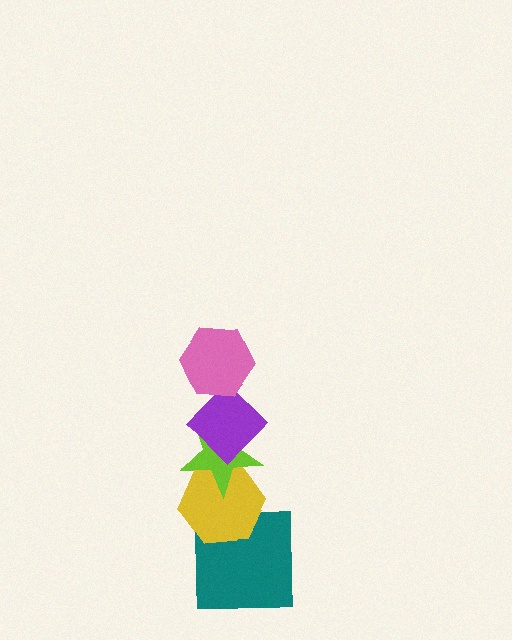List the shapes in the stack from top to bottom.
From top to bottom: the pink hexagon, the purple diamond, the lime star, the yellow hexagon, the teal square.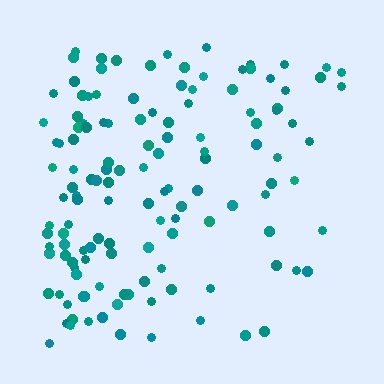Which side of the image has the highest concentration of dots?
The left.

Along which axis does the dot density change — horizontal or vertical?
Horizontal.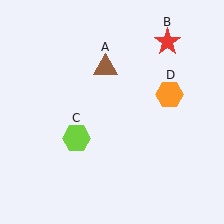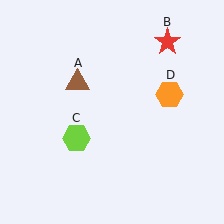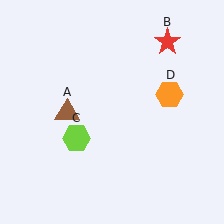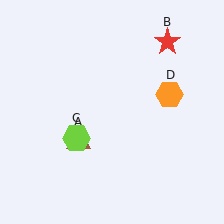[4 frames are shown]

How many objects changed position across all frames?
1 object changed position: brown triangle (object A).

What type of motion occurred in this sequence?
The brown triangle (object A) rotated counterclockwise around the center of the scene.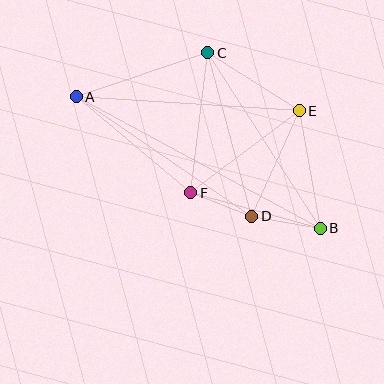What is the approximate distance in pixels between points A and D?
The distance between A and D is approximately 212 pixels.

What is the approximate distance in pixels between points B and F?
The distance between B and F is approximately 134 pixels.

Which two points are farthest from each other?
Points A and B are farthest from each other.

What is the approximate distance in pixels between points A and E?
The distance between A and E is approximately 223 pixels.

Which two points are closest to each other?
Points D and F are closest to each other.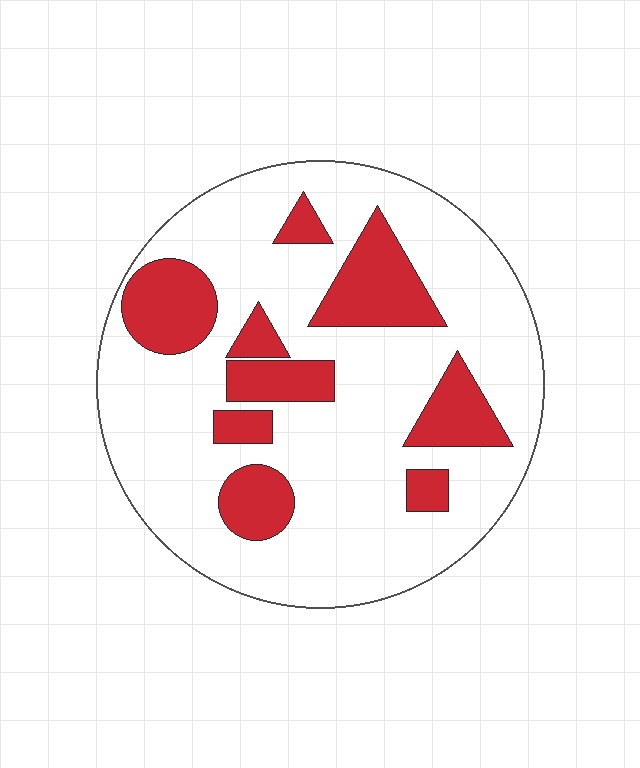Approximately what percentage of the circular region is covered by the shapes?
Approximately 25%.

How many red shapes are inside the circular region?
9.